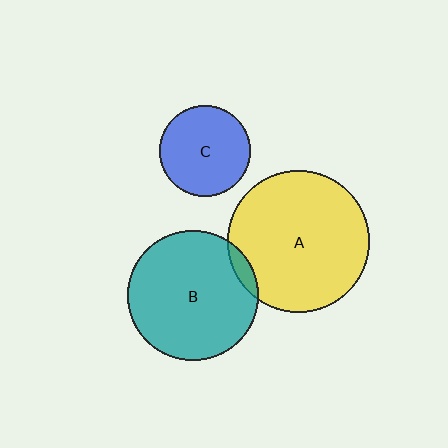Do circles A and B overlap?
Yes.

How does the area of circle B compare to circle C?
Approximately 2.0 times.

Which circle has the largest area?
Circle A (yellow).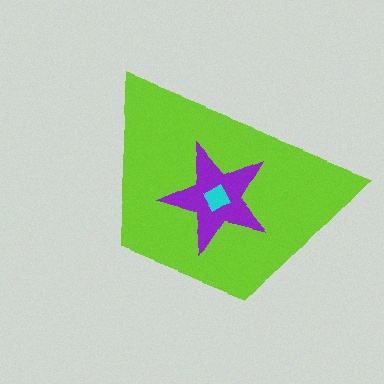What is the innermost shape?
The cyan diamond.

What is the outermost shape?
The lime trapezoid.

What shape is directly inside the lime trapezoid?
The purple star.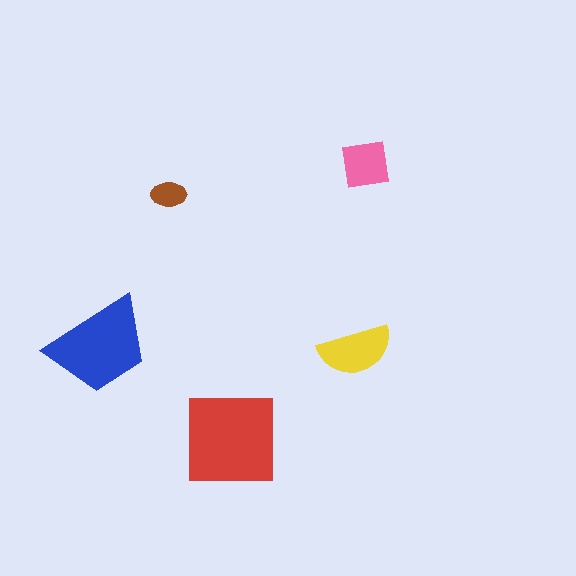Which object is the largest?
The red square.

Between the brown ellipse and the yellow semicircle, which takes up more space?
The yellow semicircle.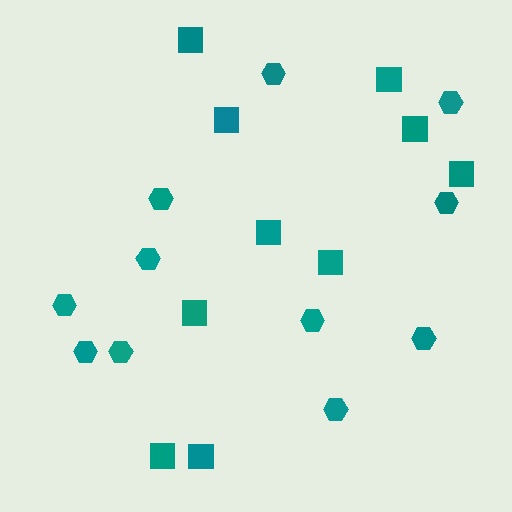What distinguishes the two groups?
There are 2 groups: one group of squares (10) and one group of hexagons (11).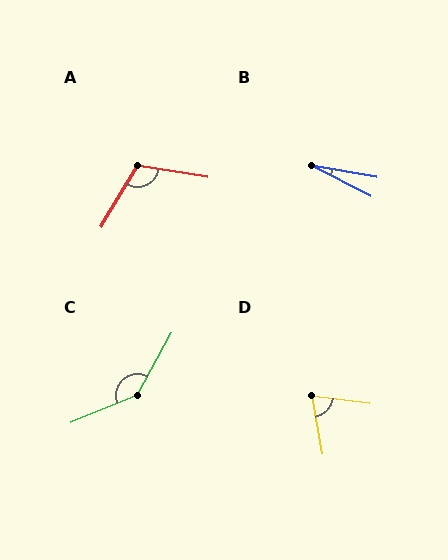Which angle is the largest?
C, at approximately 142 degrees.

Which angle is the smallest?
B, at approximately 17 degrees.